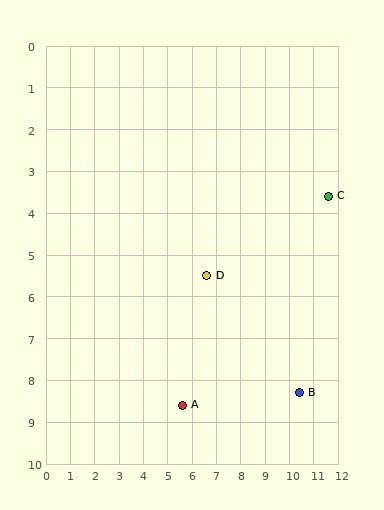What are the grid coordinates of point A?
Point A is at approximately (5.6, 8.6).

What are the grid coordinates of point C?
Point C is at approximately (11.6, 3.6).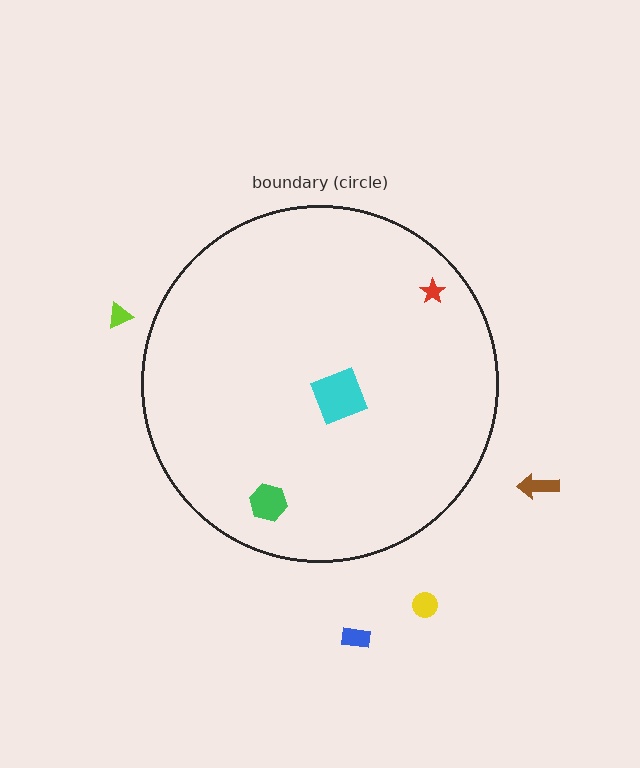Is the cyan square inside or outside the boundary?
Inside.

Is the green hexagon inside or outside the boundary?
Inside.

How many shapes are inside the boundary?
3 inside, 4 outside.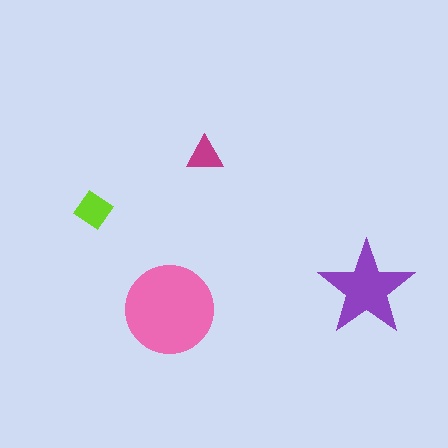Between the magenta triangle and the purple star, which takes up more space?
The purple star.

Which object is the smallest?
The magenta triangle.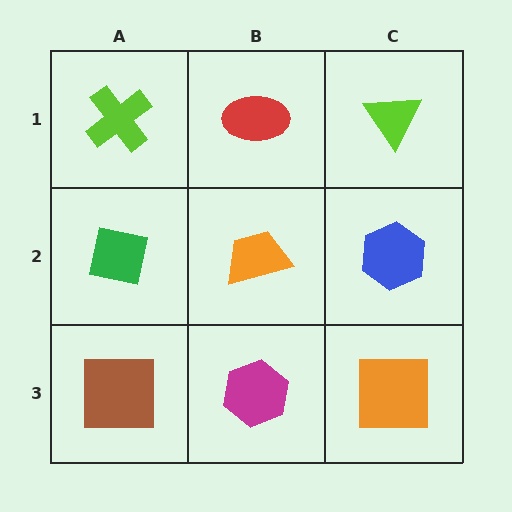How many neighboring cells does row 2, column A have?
3.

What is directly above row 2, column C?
A lime triangle.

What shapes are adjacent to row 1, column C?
A blue hexagon (row 2, column C), a red ellipse (row 1, column B).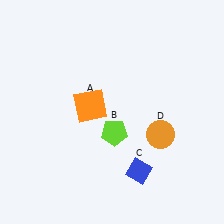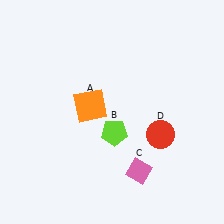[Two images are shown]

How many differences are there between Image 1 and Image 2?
There are 2 differences between the two images.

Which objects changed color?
C changed from blue to pink. D changed from orange to red.